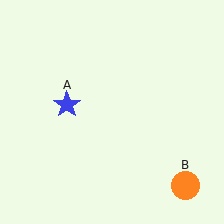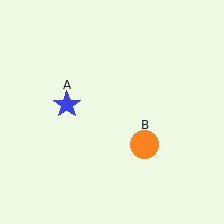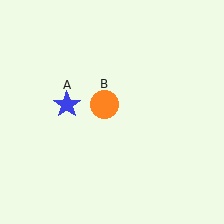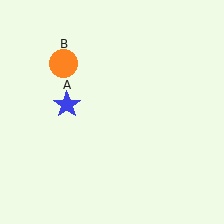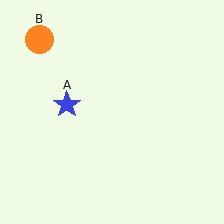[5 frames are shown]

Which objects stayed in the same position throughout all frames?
Blue star (object A) remained stationary.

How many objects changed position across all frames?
1 object changed position: orange circle (object B).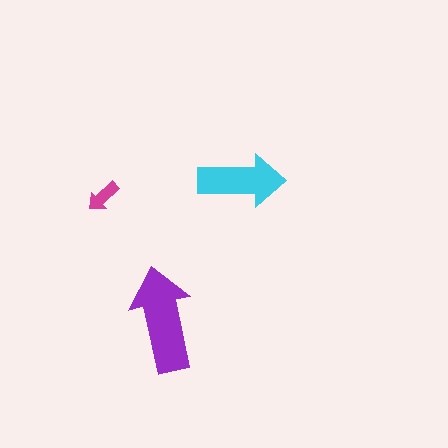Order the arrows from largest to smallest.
the purple one, the cyan one, the magenta one.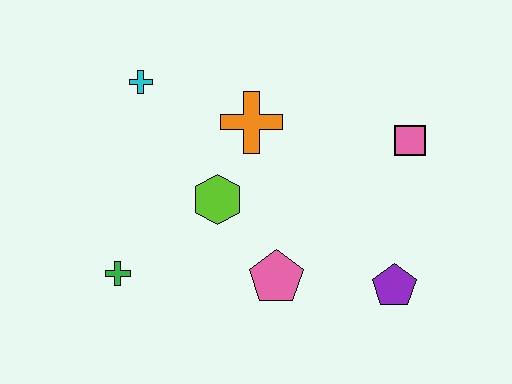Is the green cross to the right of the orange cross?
No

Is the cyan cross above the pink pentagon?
Yes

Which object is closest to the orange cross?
The lime hexagon is closest to the orange cross.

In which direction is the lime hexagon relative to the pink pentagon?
The lime hexagon is above the pink pentagon.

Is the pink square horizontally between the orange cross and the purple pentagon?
No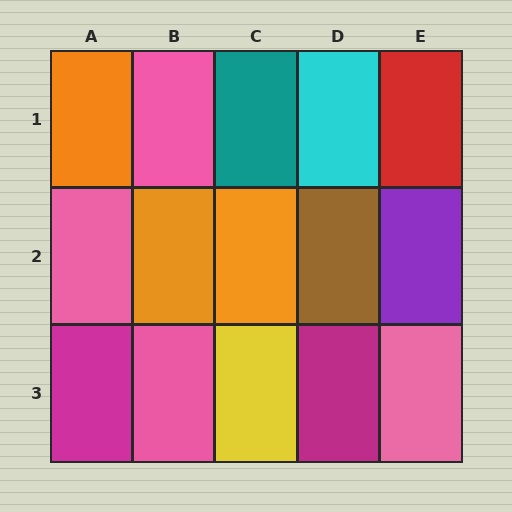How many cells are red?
1 cell is red.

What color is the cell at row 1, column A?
Orange.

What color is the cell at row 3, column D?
Magenta.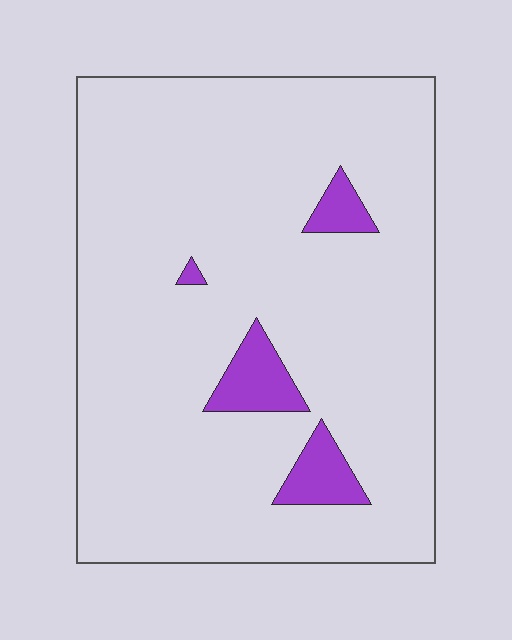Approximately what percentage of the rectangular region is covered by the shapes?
Approximately 5%.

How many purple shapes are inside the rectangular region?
4.